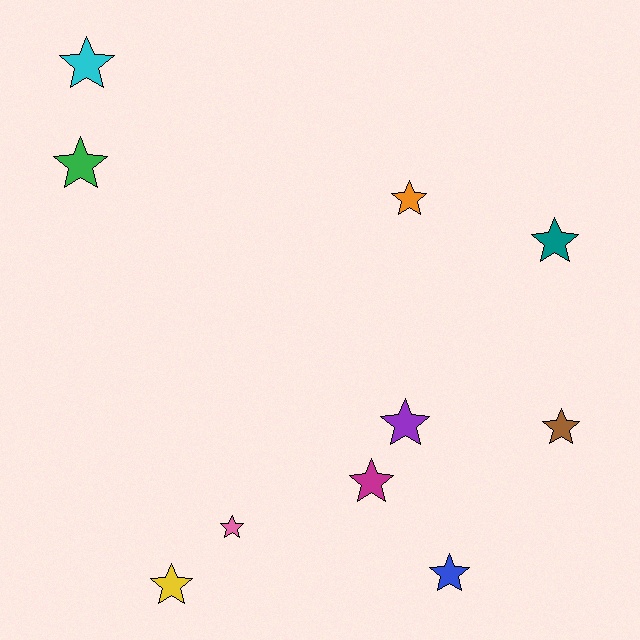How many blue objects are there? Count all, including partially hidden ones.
There is 1 blue object.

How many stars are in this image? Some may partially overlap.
There are 10 stars.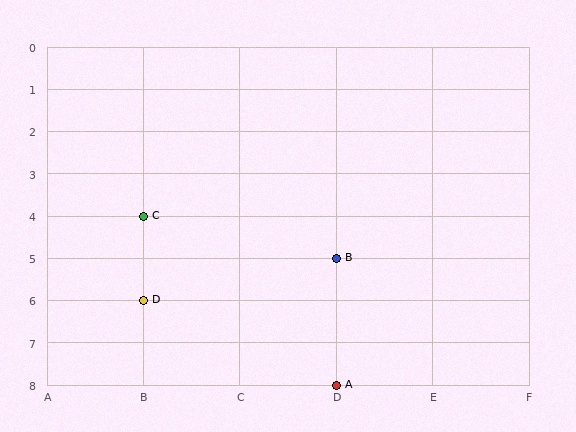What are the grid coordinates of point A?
Point A is at grid coordinates (D, 8).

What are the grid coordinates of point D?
Point D is at grid coordinates (B, 6).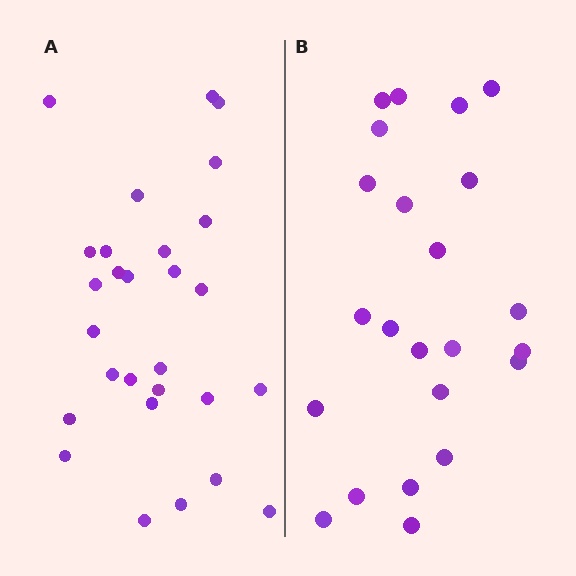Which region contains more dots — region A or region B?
Region A (the left region) has more dots.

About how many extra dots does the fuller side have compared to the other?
Region A has about 5 more dots than region B.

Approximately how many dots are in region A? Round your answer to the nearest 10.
About 30 dots. (The exact count is 28, which rounds to 30.)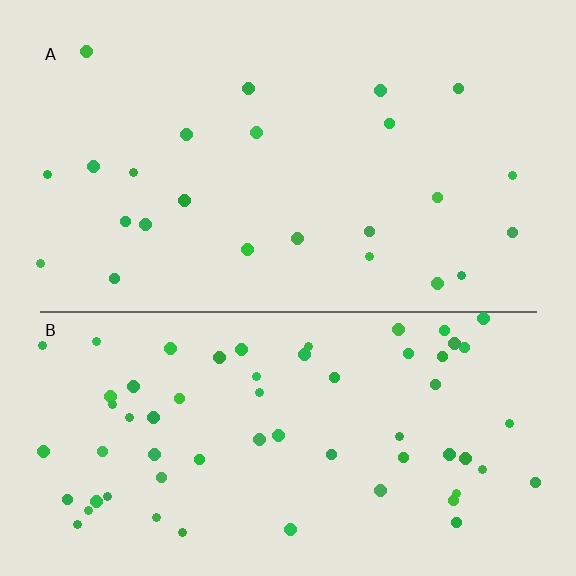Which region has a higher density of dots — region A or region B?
B (the bottom).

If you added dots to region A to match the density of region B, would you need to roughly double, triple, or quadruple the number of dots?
Approximately triple.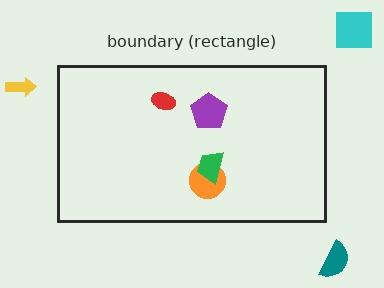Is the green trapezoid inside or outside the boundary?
Inside.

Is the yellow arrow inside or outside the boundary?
Outside.